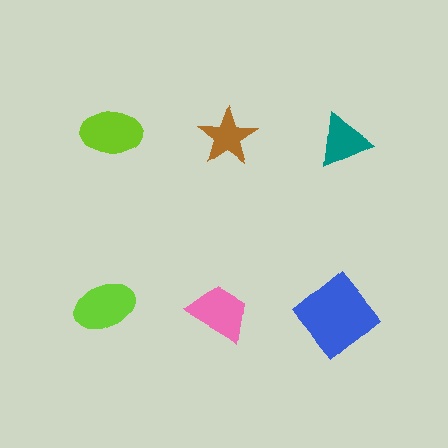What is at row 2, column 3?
A blue diamond.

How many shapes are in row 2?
3 shapes.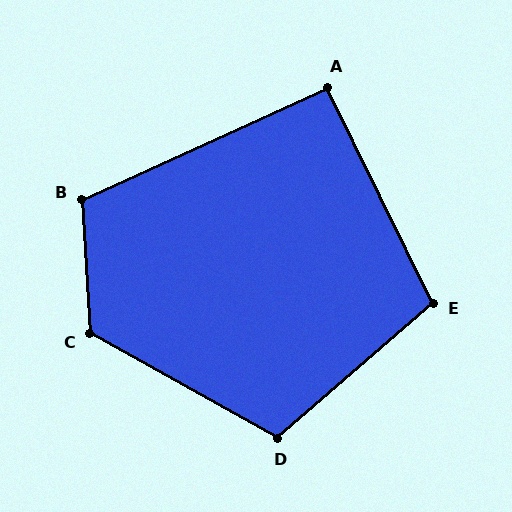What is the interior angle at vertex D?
Approximately 110 degrees (obtuse).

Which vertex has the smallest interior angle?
A, at approximately 91 degrees.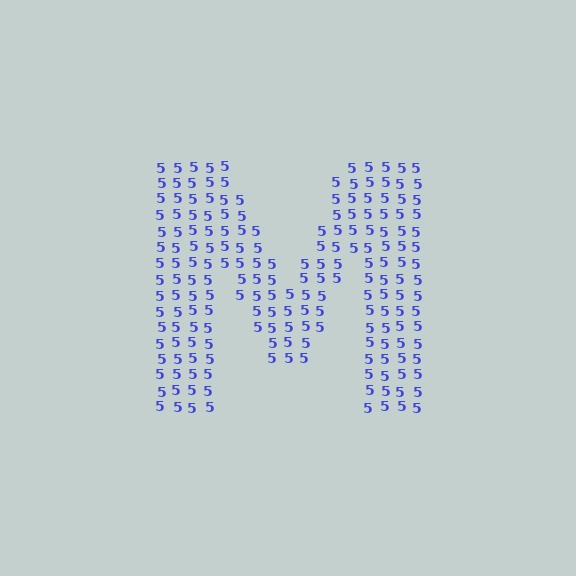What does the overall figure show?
The overall figure shows the letter M.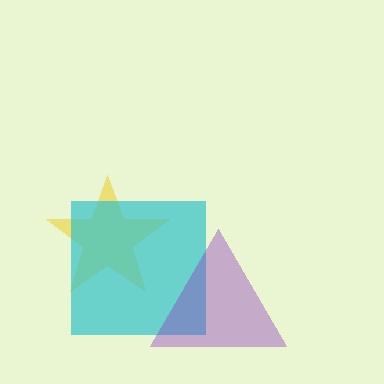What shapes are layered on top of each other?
The layered shapes are: a yellow star, a cyan square, a purple triangle.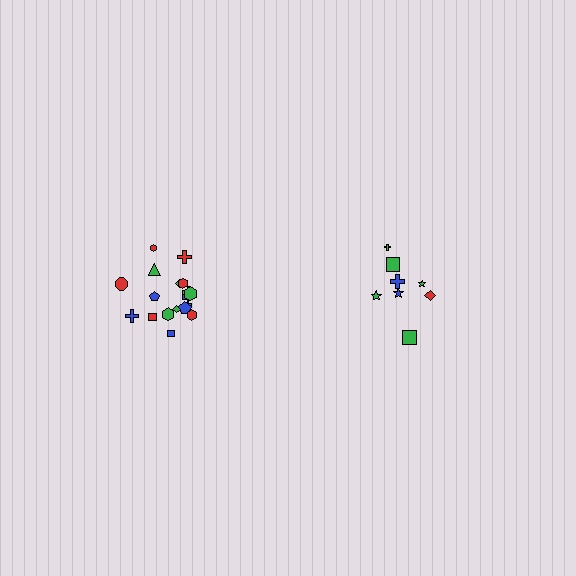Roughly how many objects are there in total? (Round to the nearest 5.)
Roughly 25 objects in total.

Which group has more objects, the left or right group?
The left group.